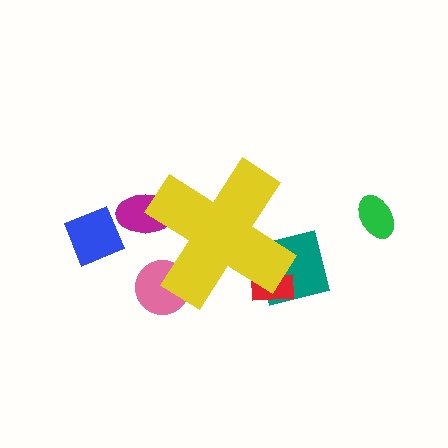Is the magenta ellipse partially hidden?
Yes, the magenta ellipse is partially hidden behind the yellow cross.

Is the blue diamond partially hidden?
No, the blue diamond is fully visible.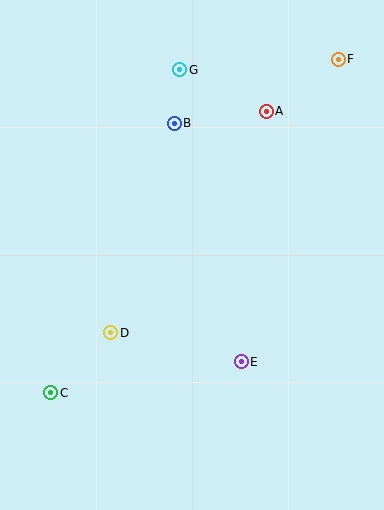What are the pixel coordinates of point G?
Point G is at (180, 70).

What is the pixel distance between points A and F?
The distance between A and F is 89 pixels.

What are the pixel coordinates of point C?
Point C is at (51, 393).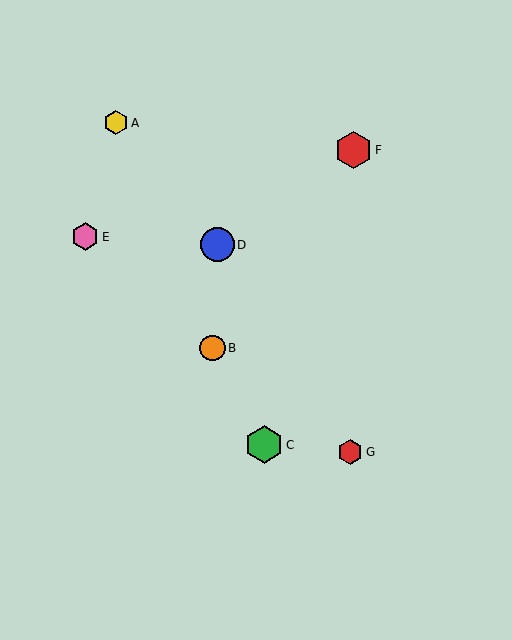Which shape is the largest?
The green hexagon (labeled C) is the largest.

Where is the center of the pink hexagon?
The center of the pink hexagon is at (85, 237).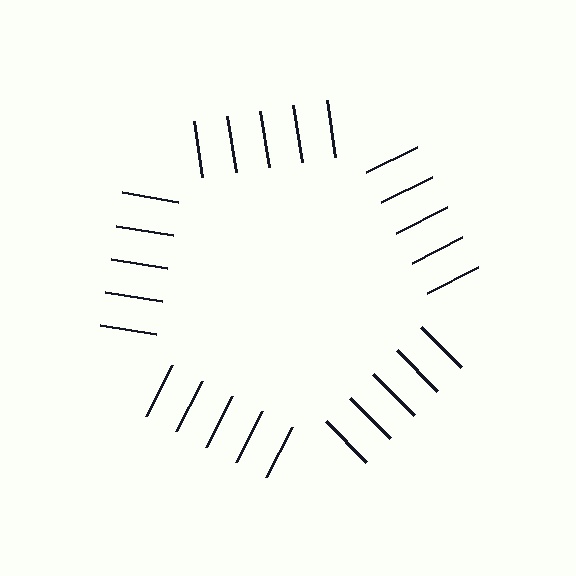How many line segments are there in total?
25 — 5 along each of the 5 edges.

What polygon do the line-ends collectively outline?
An illusory pentagon — the line segments terminate on its edges but no continuous stroke is drawn.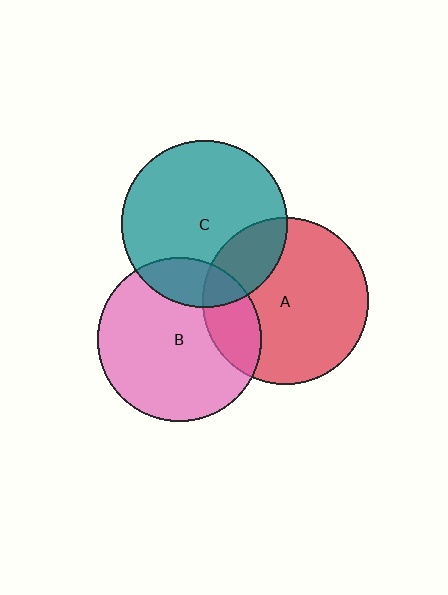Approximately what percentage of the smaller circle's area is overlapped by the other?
Approximately 20%.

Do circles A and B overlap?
Yes.